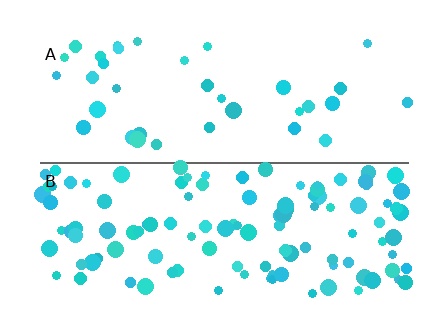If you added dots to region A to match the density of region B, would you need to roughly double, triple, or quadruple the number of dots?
Approximately triple.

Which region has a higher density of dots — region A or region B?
B (the bottom).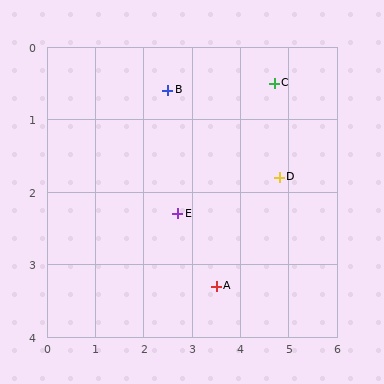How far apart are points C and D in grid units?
Points C and D are about 1.3 grid units apart.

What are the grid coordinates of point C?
Point C is at approximately (4.7, 0.5).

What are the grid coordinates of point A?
Point A is at approximately (3.5, 3.3).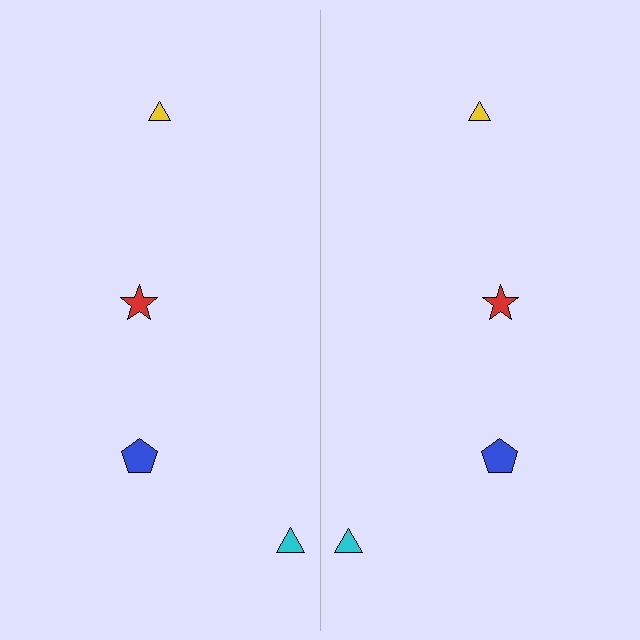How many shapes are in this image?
There are 8 shapes in this image.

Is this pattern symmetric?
Yes, this pattern has bilateral (reflection) symmetry.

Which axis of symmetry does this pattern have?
The pattern has a vertical axis of symmetry running through the center of the image.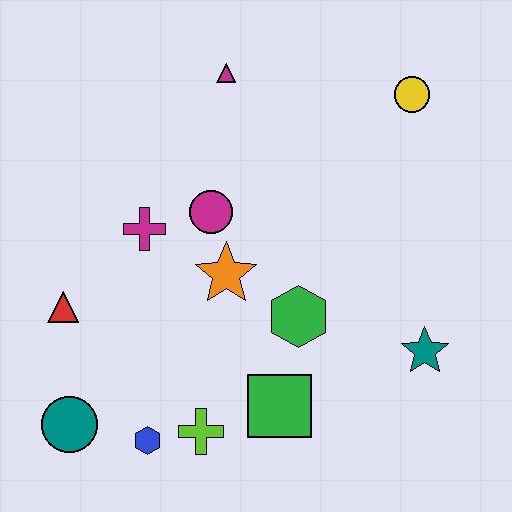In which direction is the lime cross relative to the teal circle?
The lime cross is to the right of the teal circle.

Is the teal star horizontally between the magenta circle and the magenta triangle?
No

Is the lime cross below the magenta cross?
Yes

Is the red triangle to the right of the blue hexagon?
No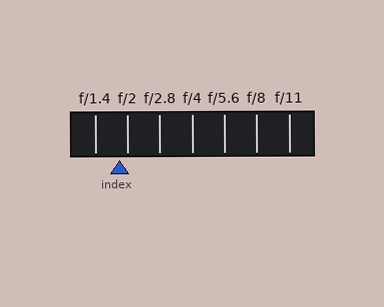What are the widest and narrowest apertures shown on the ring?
The widest aperture shown is f/1.4 and the narrowest is f/11.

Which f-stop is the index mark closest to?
The index mark is closest to f/2.